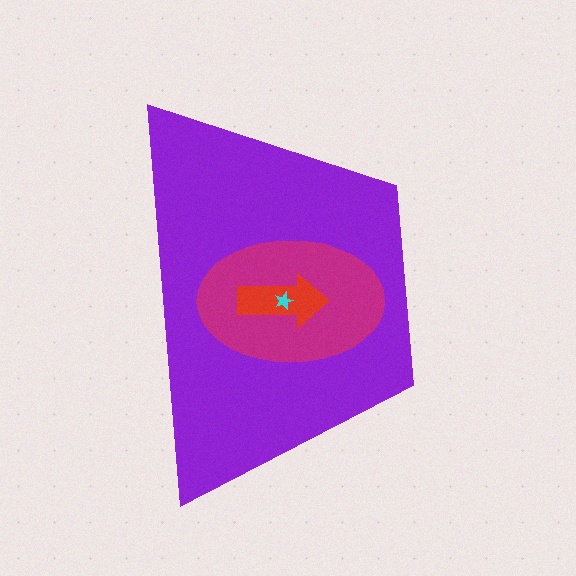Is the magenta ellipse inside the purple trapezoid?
Yes.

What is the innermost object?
The cyan star.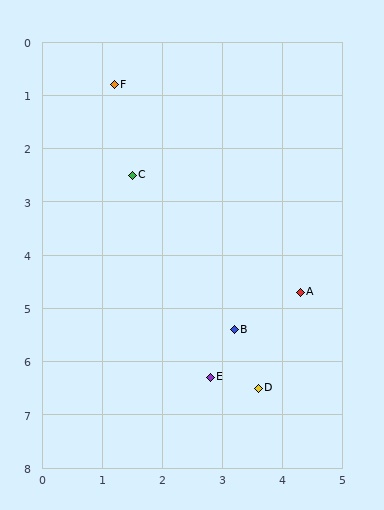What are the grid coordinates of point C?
Point C is at approximately (1.5, 2.5).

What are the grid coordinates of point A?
Point A is at approximately (4.3, 4.7).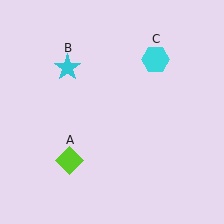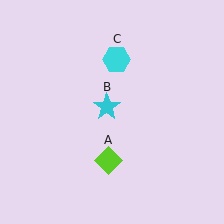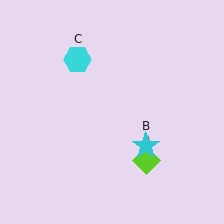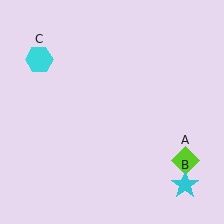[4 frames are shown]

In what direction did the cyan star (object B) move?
The cyan star (object B) moved down and to the right.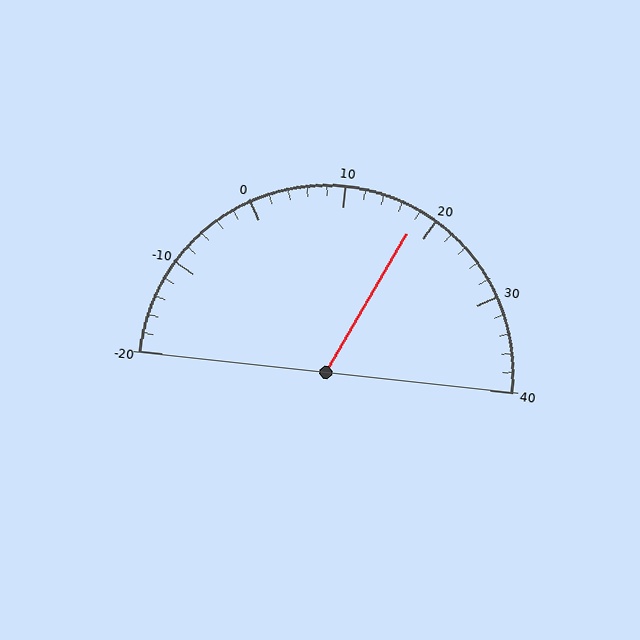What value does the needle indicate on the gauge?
The needle indicates approximately 18.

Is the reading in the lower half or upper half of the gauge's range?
The reading is in the upper half of the range (-20 to 40).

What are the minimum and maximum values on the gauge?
The gauge ranges from -20 to 40.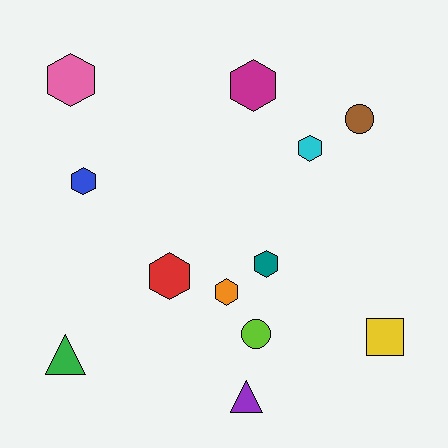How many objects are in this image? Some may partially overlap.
There are 12 objects.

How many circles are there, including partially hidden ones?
There are 2 circles.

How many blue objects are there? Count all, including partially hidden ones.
There is 1 blue object.